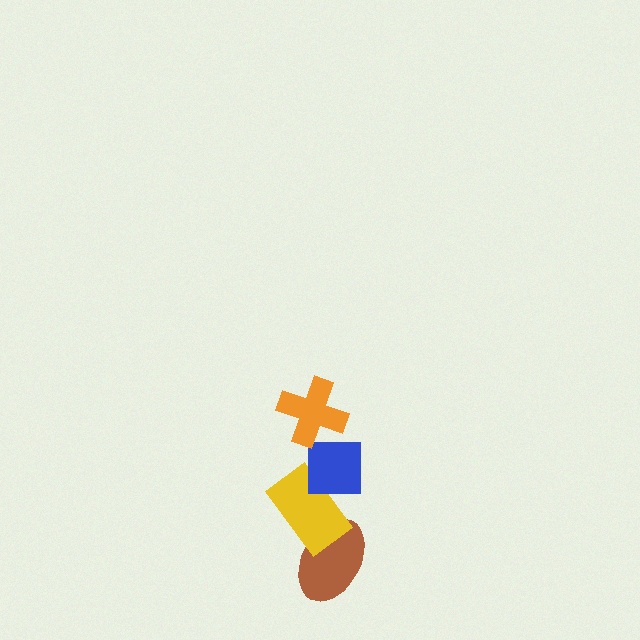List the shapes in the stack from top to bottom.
From top to bottom: the orange cross, the blue square, the yellow rectangle, the brown ellipse.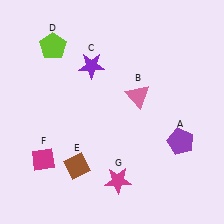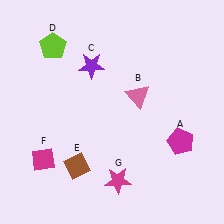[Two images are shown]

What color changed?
The pentagon (A) changed from purple in Image 1 to magenta in Image 2.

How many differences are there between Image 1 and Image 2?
There is 1 difference between the two images.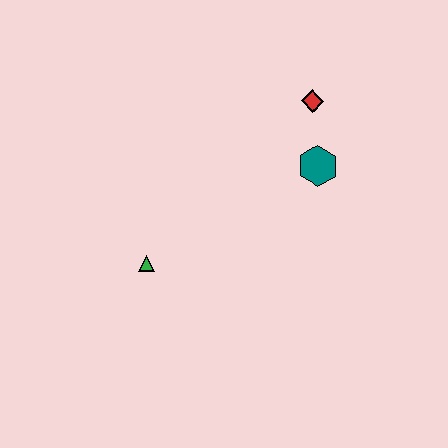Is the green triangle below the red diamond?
Yes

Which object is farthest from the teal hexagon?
The green triangle is farthest from the teal hexagon.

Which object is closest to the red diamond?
The teal hexagon is closest to the red diamond.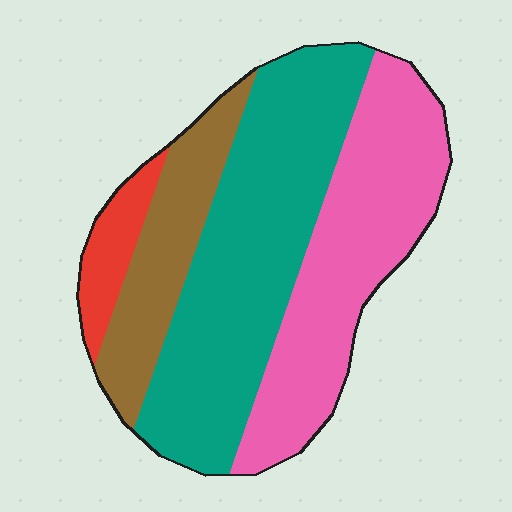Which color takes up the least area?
Red, at roughly 5%.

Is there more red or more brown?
Brown.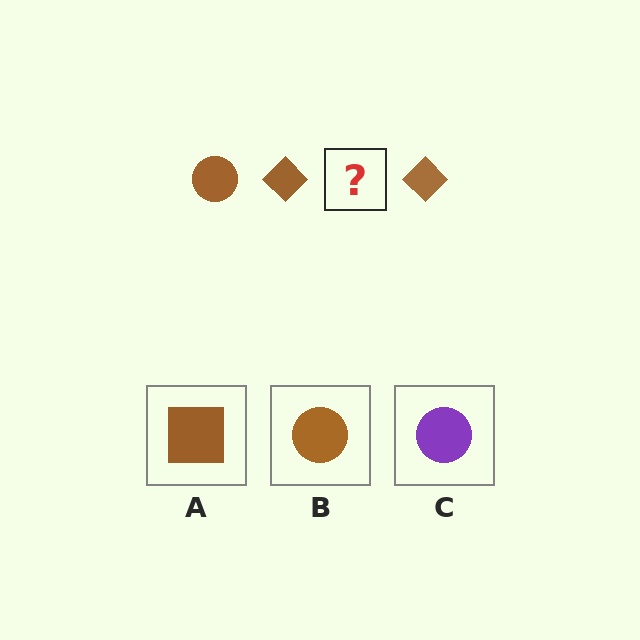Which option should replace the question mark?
Option B.